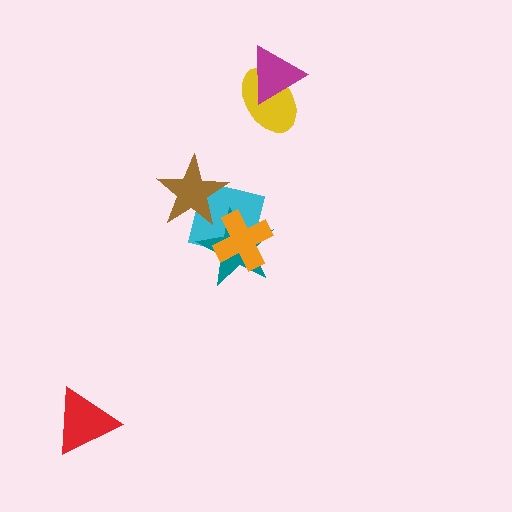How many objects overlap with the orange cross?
2 objects overlap with the orange cross.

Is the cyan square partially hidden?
Yes, it is partially covered by another shape.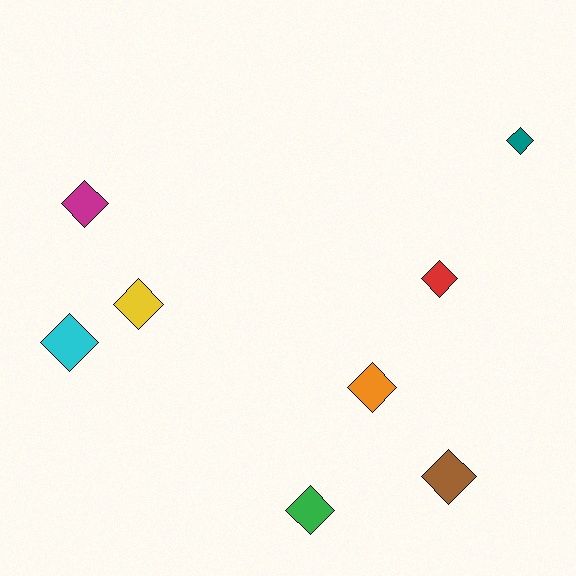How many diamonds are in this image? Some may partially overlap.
There are 8 diamonds.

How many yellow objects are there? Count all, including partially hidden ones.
There is 1 yellow object.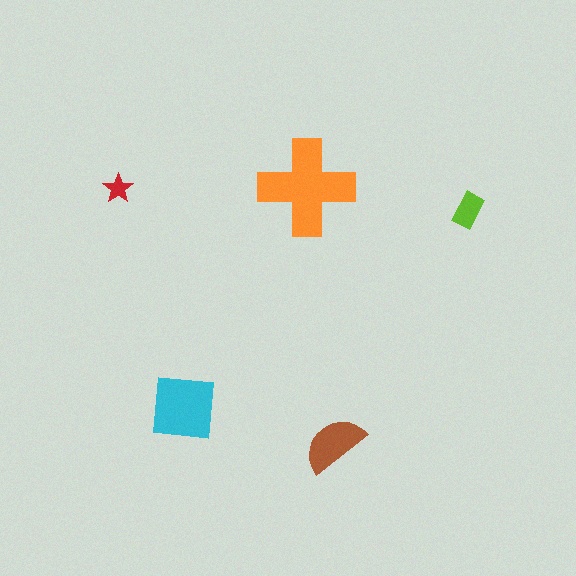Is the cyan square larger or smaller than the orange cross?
Smaller.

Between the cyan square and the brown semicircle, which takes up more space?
The cyan square.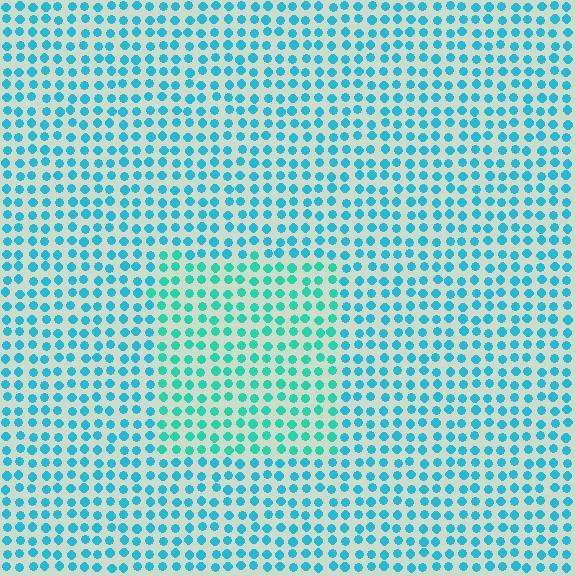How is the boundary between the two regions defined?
The boundary is defined purely by a slight shift in hue (about 25 degrees). Spacing, size, and orientation are identical on both sides.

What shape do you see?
I see a rectangle.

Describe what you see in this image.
The image is filled with small cyan elements in a uniform arrangement. A rectangle-shaped region is visible where the elements are tinted to a slightly different hue, forming a subtle color boundary.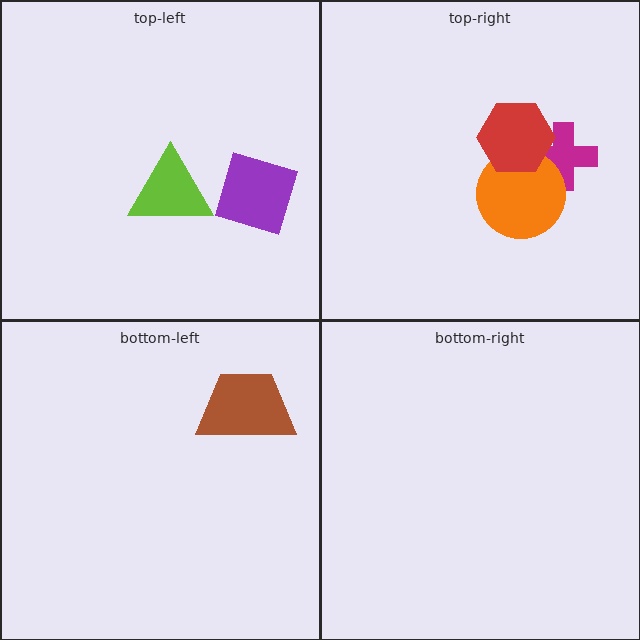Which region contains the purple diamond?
The top-left region.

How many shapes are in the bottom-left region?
1.